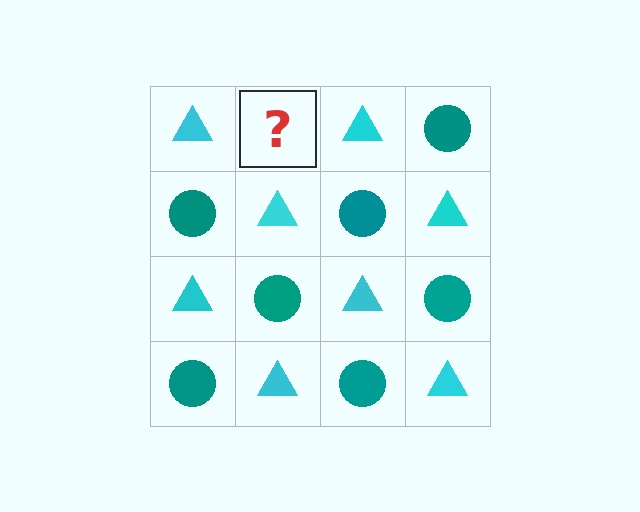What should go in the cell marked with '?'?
The missing cell should contain a teal circle.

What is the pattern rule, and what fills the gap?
The rule is that it alternates cyan triangle and teal circle in a checkerboard pattern. The gap should be filled with a teal circle.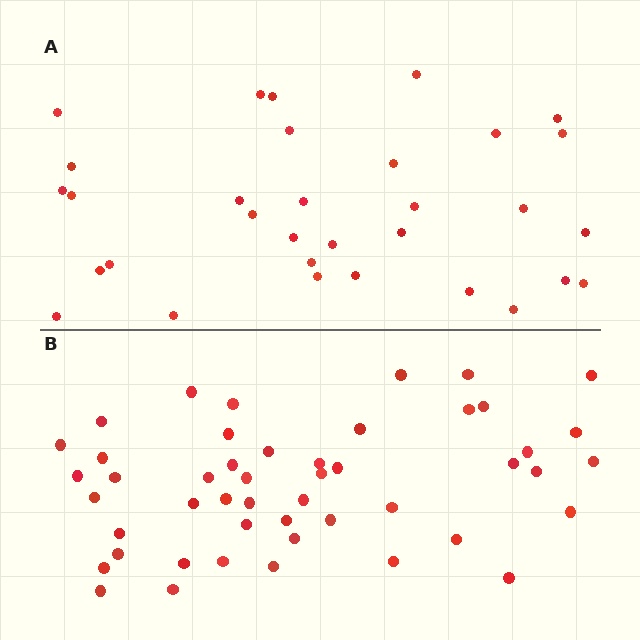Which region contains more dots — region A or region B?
Region B (the bottom region) has more dots.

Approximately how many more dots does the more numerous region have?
Region B has approximately 15 more dots than region A.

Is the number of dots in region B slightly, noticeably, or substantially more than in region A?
Region B has substantially more. The ratio is roughly 1.5 to 1.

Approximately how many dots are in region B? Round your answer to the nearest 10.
About 50 dots. (The exact count is 48, which rounds to 50.)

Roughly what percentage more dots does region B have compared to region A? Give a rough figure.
About 50% more.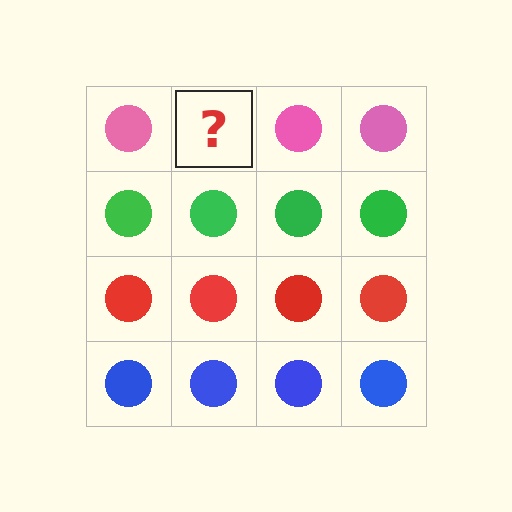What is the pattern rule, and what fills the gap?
The rule is that each row has a consistent color. The gap should be filled with a pink circle.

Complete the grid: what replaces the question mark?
The question mark should be replaced with a pink circle.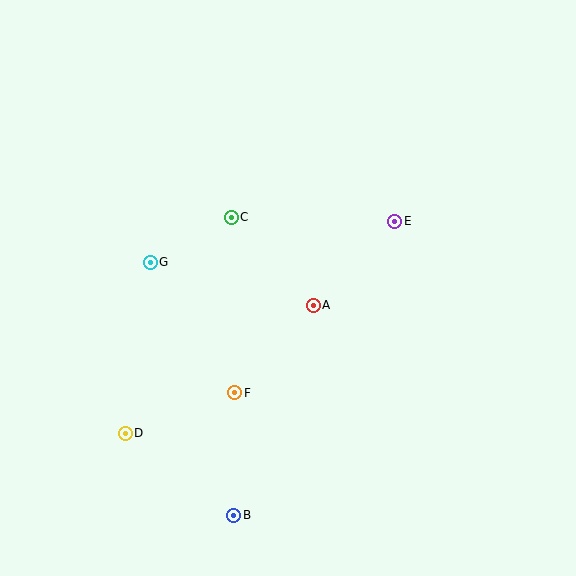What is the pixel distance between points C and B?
The distance between C and B is 298 pixels.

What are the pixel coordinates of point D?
Point D is at (125, 433).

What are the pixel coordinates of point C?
Point C is at (231, 217).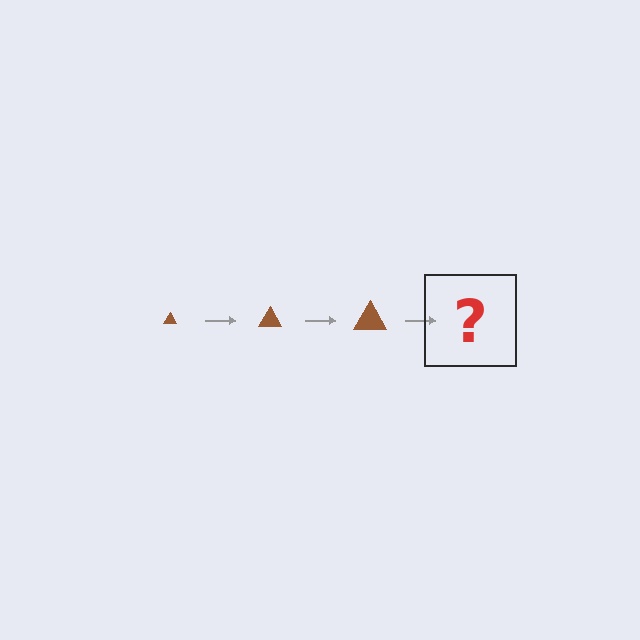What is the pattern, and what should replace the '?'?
The pattern is that the triangle gets progressively larger each step. The '?' should be a brown triangle, larger than the previous one.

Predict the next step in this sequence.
The next step is a brown triangle, larger than the previous one.